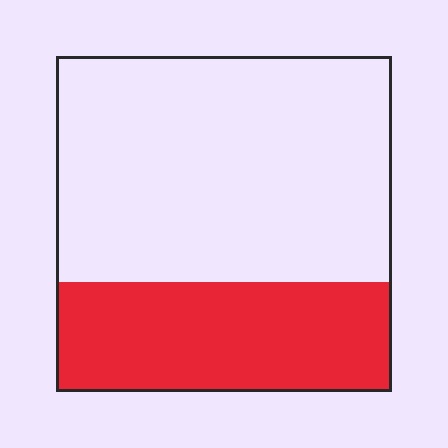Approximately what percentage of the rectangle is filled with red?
Approximately 35%.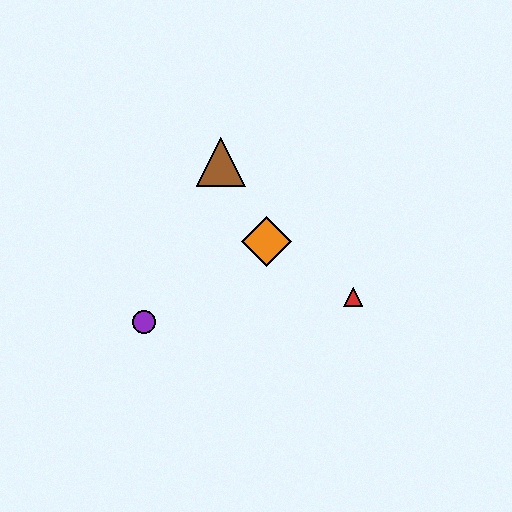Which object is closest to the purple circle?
The orange diamond is closest to the purple circle.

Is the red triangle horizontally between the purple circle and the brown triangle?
No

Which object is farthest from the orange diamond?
The purple circle is farthest from the orange diamond.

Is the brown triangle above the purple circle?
Yes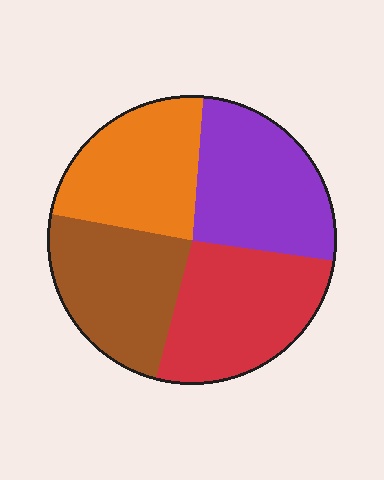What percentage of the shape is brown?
Brown covers about 25% of the shape.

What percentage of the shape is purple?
Purple takes up about one quarter (1/4) of the shape.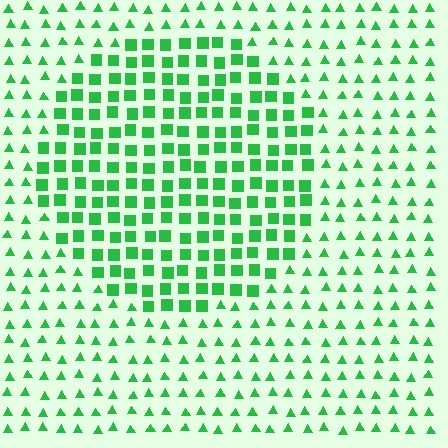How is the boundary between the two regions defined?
The boundary is defined by a change in element shape: squares inside vs. triangles outside. All elements share the same color and spacing.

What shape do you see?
I see a circle.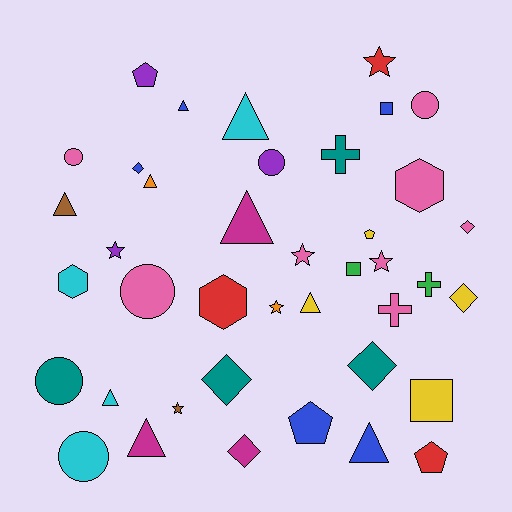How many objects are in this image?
There are 40 objects.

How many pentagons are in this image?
There are 4 pentagons.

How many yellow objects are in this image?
There are 4 yellow objects.